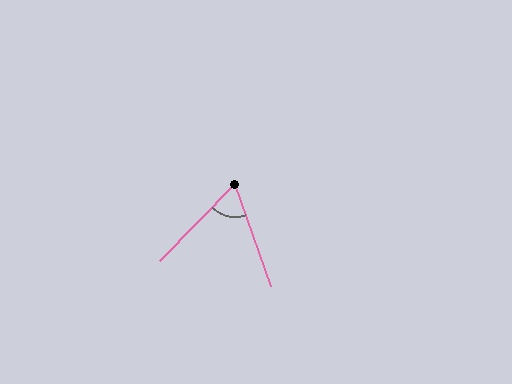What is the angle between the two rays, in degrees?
Approximately 64 degrees.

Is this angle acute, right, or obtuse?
It is acute.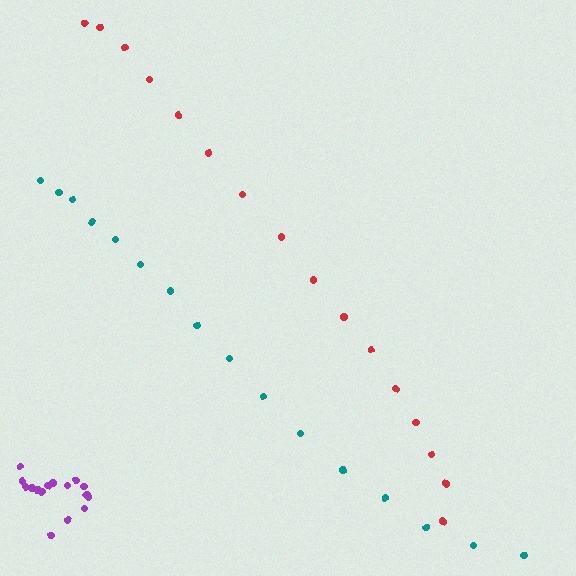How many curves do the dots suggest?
There are 3 distinct paths.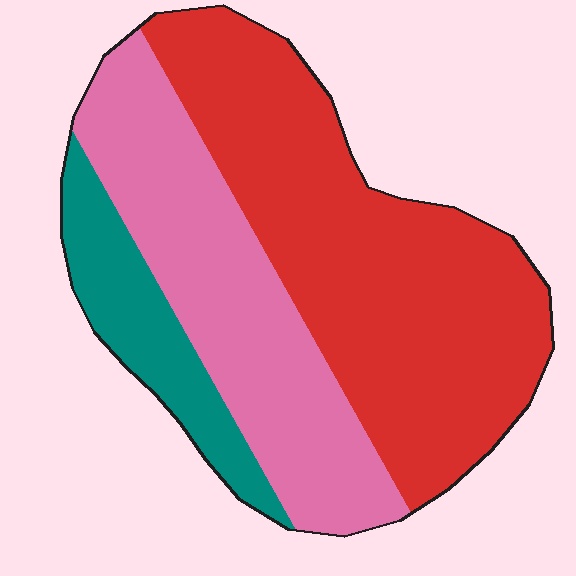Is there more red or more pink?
Red.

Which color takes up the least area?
Teal, at roughly 15%.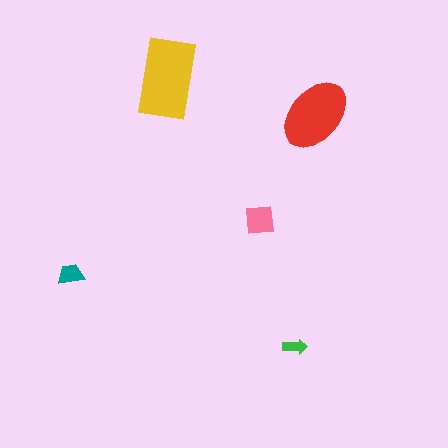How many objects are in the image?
There are 5 objects in the image.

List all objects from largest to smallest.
The yellow rectangle, the red ellipse, the pink square, the teal trapezoid, the green arrow.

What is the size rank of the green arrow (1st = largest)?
5th.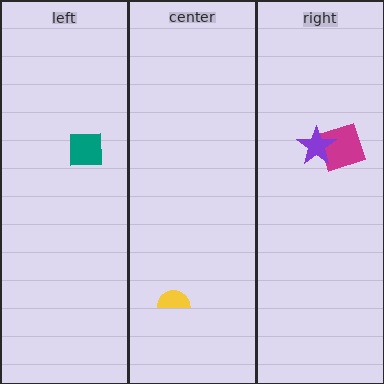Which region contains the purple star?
The right region.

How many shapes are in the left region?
1.